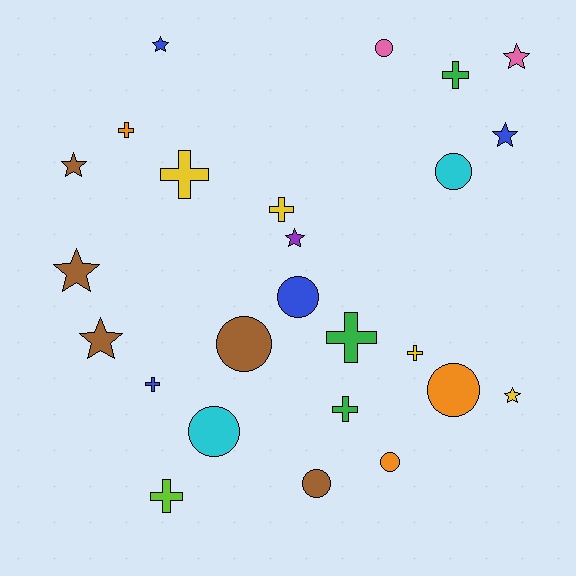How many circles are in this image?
There are 8 circles.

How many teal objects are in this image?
There are no teal objects.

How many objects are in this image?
There are 25 objects.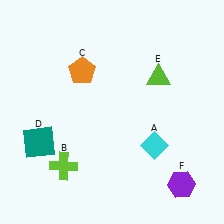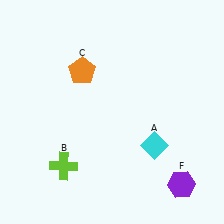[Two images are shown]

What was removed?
The lime triangle (E), the teal square (D) were removed in Image 2.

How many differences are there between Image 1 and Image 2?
There are 2 differences between the two images.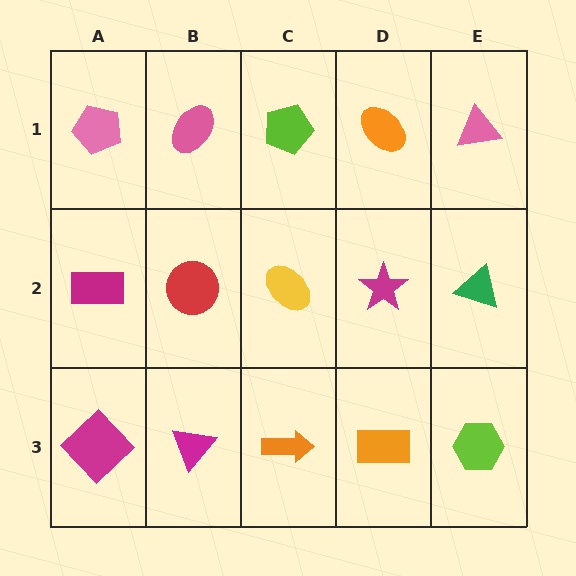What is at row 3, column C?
An orange arrow.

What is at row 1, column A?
A pink pentagon.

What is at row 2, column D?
A magenta star.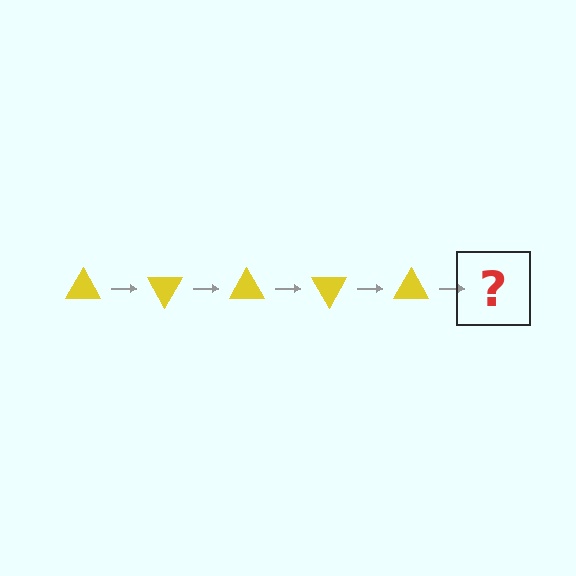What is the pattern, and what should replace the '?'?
The pattern is that the triangle rotates 60 degrees each step. The '?' should be a yellow triangle rotated 300 degrees.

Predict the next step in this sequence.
The next step is a yellow triangle rotated 300 degrees.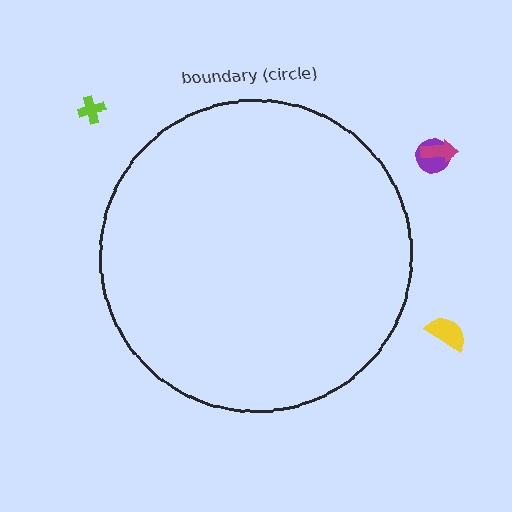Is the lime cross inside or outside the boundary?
Outside.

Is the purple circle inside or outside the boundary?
Outside.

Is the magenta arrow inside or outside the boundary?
Outside.